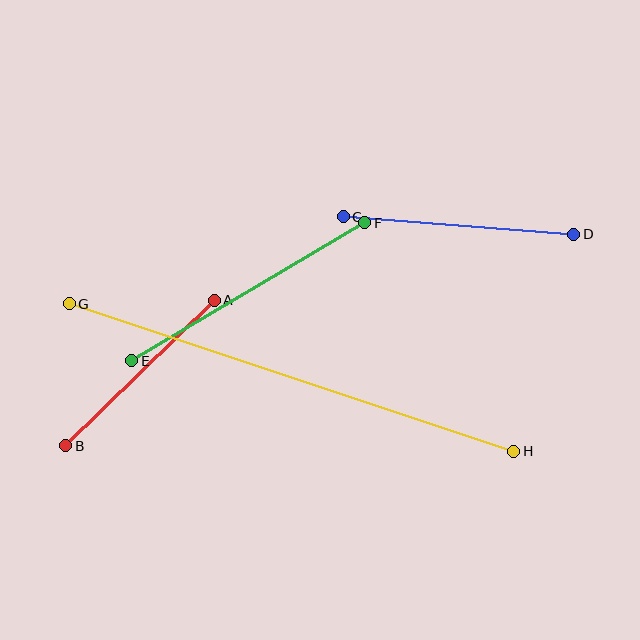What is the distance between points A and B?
The distance is approximately 208 pixels.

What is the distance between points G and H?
The distance is approximately 468 pixels.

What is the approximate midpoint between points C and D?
The midpoint is at approximately (458, 226) pixels.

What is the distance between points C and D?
The distance is approximately 231 pixels.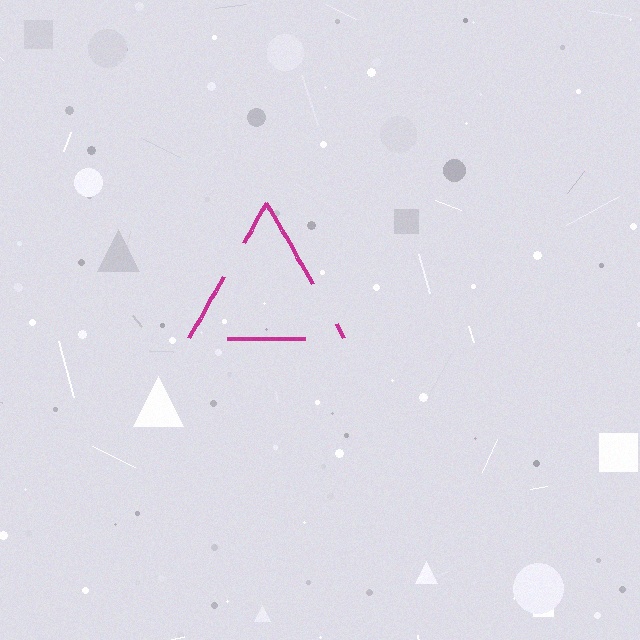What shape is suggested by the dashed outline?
The dashed outline suggests a triangle.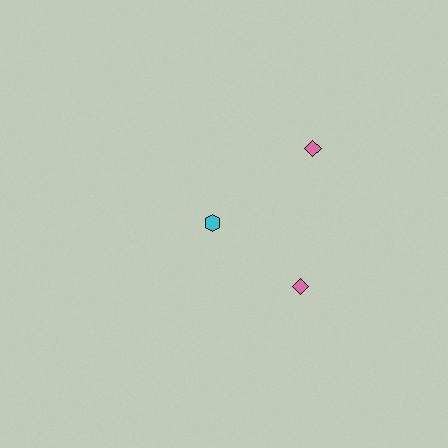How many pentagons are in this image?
There are no pentagons.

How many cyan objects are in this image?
There is 1 cyan object.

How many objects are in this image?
There are 3 objects.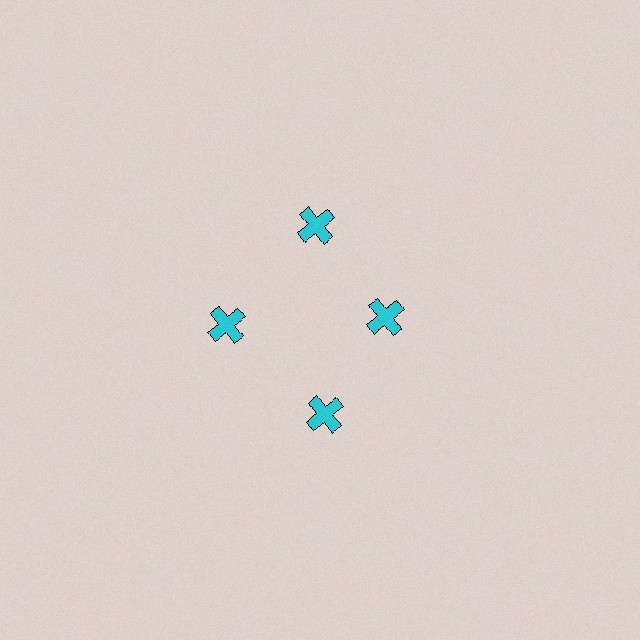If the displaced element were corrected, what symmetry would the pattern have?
It would have 4-fold rotational symmetry — the pattern would map onto itself every 90 degrees.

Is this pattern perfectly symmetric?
No. The 4 cyan crosses are arranged in a ring, but one element near the 3 o'clock position is pulled inward toward the center, breaking the 4-fold rotational symmetry.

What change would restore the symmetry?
The symmetry would be restored by moving it outward, back onto the ring so that all 4 crosses sit at equal angles and equal distance from the center.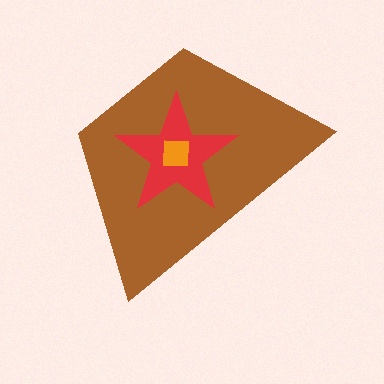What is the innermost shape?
The orange square.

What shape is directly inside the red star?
The orange square.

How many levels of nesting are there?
3.